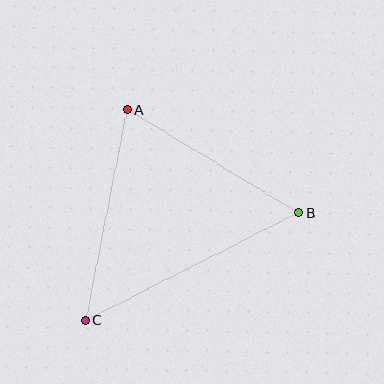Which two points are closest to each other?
Points A and B are closest to each other.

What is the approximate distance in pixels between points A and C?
The distance between A and C is approximately 215 pixels.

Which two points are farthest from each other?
Points B and C are farthest from each other.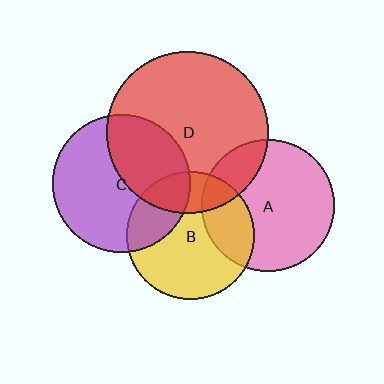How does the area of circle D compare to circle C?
Approximately 1.4 times.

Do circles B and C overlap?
Yes.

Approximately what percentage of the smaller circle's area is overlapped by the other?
Approximately 25%.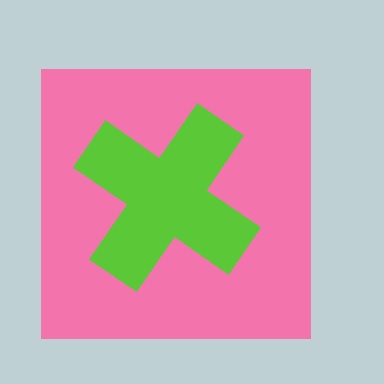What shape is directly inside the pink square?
The lime cross.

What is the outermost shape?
The pink square.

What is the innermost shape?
The lime cross.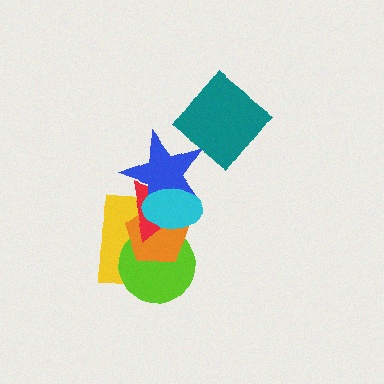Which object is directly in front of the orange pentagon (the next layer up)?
The red triangle is directly in front of the orange pentagon.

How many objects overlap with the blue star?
4 objects overlap with the blue star.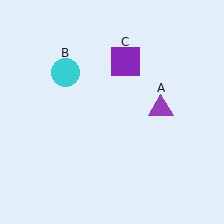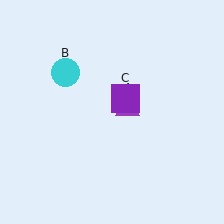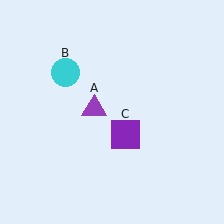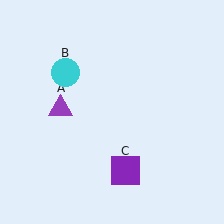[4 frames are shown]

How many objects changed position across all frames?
2 objects changed position: purple triangle (object A), purple square (object C).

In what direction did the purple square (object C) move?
The purple square (object C) moved down.